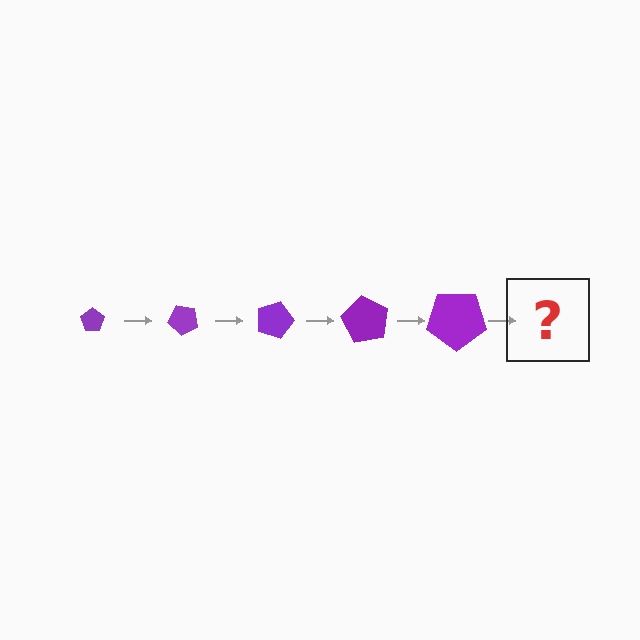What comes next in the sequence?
The next element should be a pentagon, larger than the previous one and rotated 225 degrees from the start.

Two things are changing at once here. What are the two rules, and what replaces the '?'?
The two rules are that the pentagon grows larger each step and it rotates 45 degrees each step. The '?' should be a pentagon, larger than the previous one and rotated 225 degrees from the start.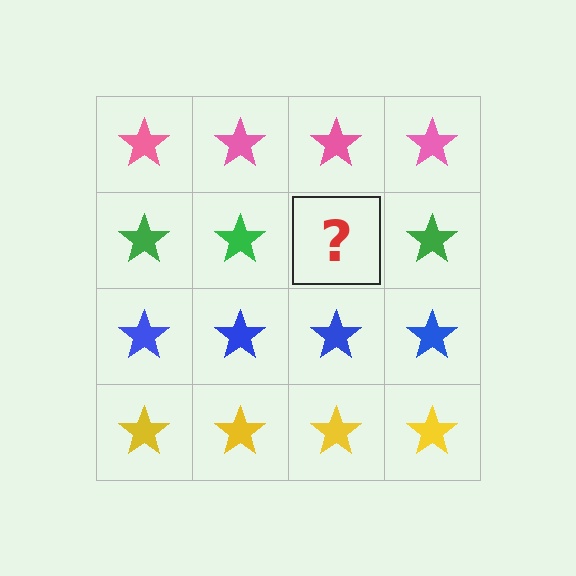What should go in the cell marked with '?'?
The missing cell should contain a green star.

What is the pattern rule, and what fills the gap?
The rule is that each row has a consistent color. The gap should be filled with a green star.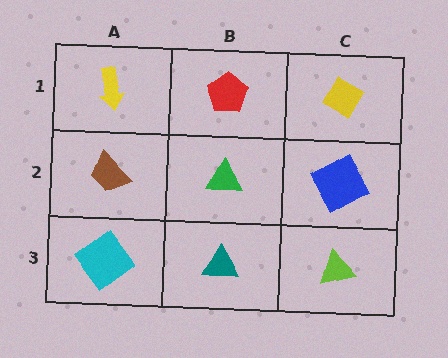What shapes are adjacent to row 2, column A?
A yellow arrow (row 1, column A), a cyan diamond (row 3, column A), a green triangle (row 2, column B).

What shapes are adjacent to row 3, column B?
A green triangle (row 2, column B), a cyan diamond (row 3, column A), a lime triangle (row 3, column C).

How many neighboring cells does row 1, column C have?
2.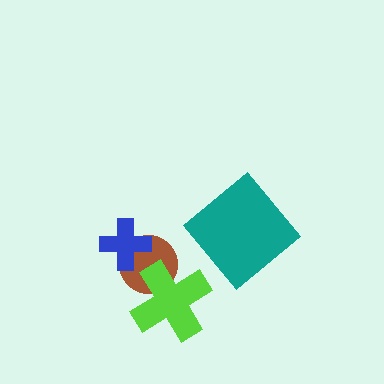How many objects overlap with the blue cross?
1 object overlaps with the blue cross.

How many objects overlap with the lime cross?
1 object overlaps with the lime cross.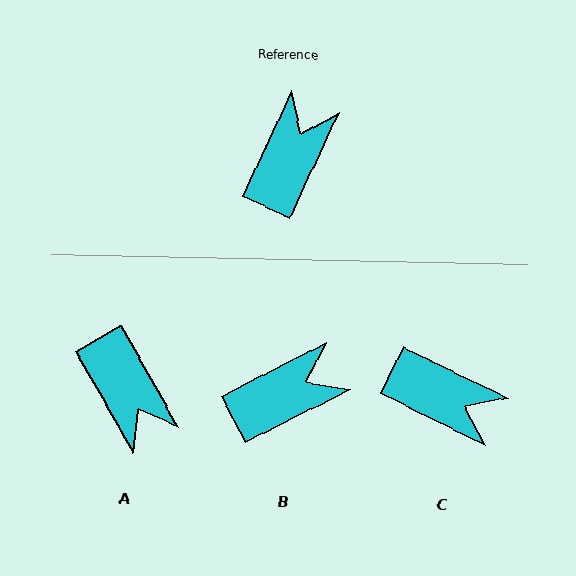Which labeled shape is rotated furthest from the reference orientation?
A, about 126 degrees away.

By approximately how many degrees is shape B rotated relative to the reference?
Approximately 38 degrees clockwise.